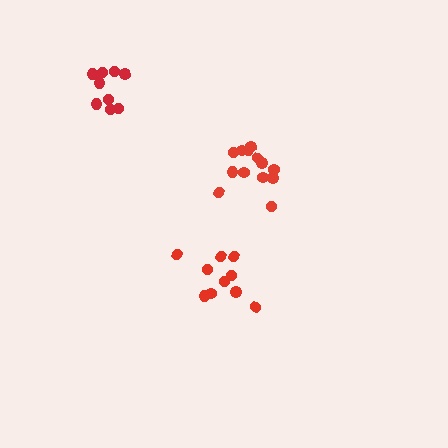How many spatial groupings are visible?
There are 3 spatial groupings.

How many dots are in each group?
Group 1: 13 dots, Group 2: 10 dots, Group 3: 10 dots (33 total).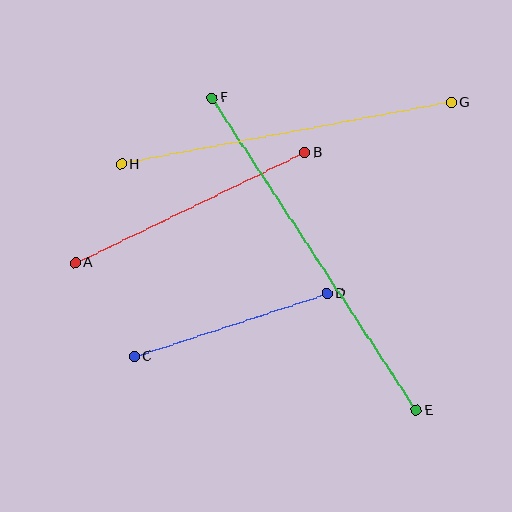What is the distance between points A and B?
The distance is approximately 254 pixels.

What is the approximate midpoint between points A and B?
The midpoint is at approximately (190, 208) pixels.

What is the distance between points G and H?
The distance is approximately 336 pixels.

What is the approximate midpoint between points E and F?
The midpoint is at approximately (314, 254) pixels.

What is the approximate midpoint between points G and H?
The midpoint is at approximately (286, 133) pixels.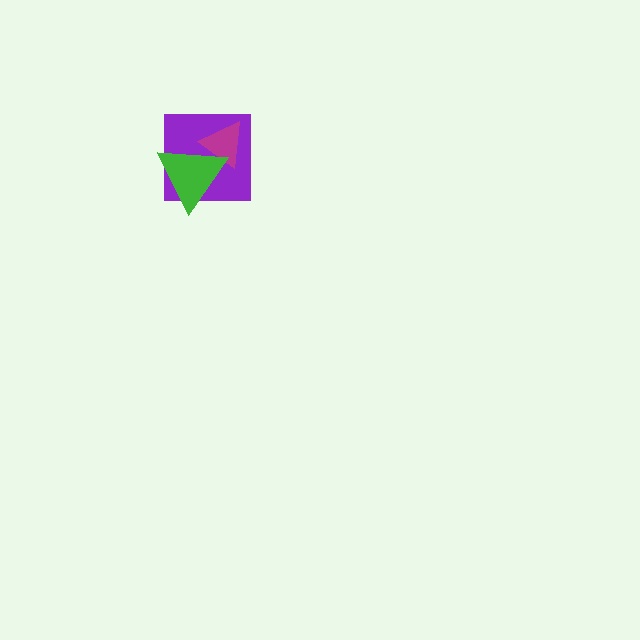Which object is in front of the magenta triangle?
The green triangle is in front of the magenta triangle.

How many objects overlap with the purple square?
2 objects overlap with the purple square.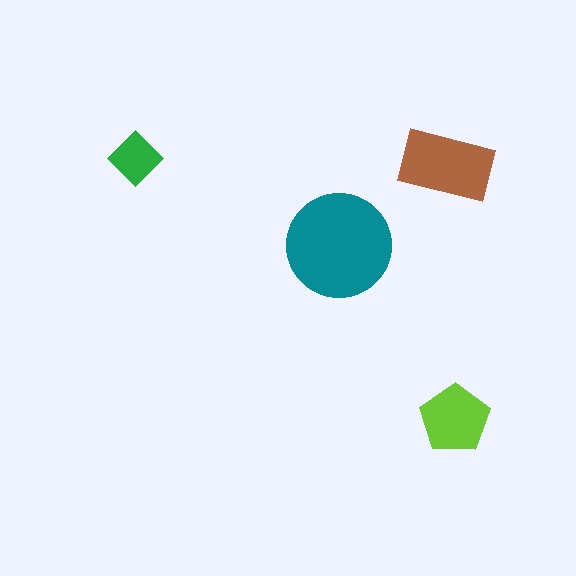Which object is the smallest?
The green diamond.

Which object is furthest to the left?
The green diamond is leftmost.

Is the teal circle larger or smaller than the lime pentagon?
Larger.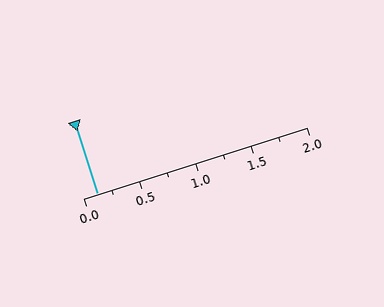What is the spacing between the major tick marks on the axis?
The major ticks are spaced 0.5 apart.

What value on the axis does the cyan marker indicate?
The marker indicates approximately 0.12.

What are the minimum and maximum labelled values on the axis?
The axis runs from 0.0 to 2.0.